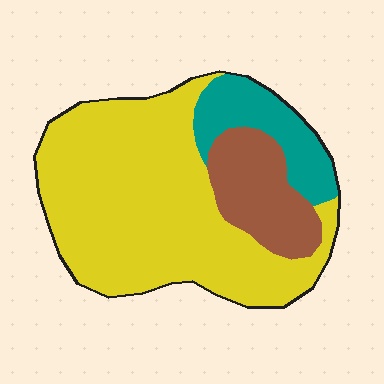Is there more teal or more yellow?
Yellow.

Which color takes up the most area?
Yellow, at roughly 70%.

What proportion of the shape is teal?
Teal covers 15% of the shape.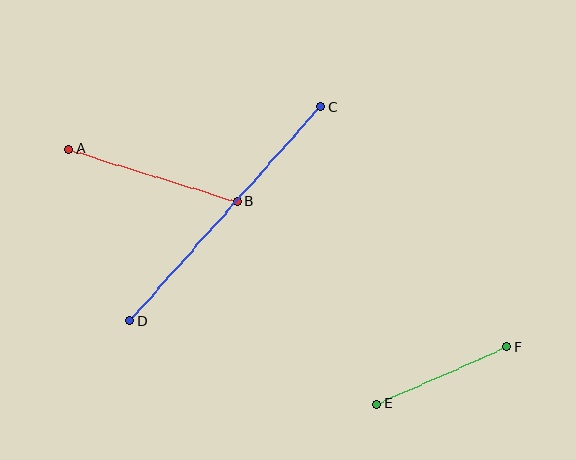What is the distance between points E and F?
The distance is approximately 142 pixels.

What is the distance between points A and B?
The distance is approximately 177 pixels.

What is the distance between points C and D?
The distance is approximately 286 pixels.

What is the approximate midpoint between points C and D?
The midpoint is at approximately (225, 214) pixels.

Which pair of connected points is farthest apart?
Points C and D are farthest apart.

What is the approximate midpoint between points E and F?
The midpoint is at approximately (442, 376) pixels.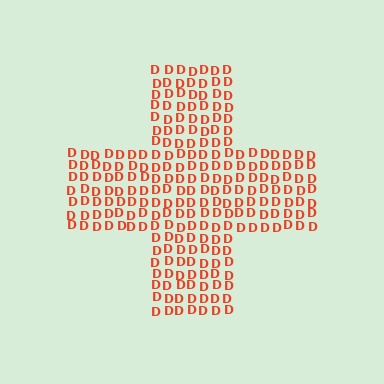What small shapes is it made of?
It is made of small letter D's.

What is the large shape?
The large shape is a cross.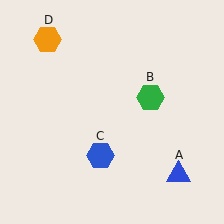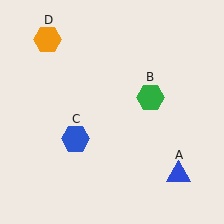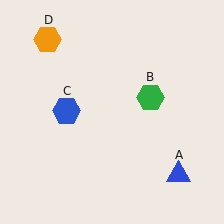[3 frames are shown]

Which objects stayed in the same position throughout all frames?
Blue triangle (object A) and green hexagon (object B) and orange hexagon (object D) remained stationary.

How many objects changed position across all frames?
1 object changed position: blue hexagon (object C).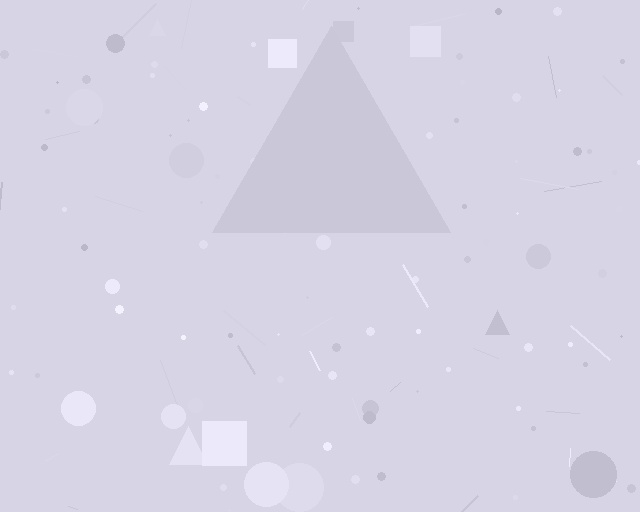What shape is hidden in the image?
A triangle is hidden in the image.